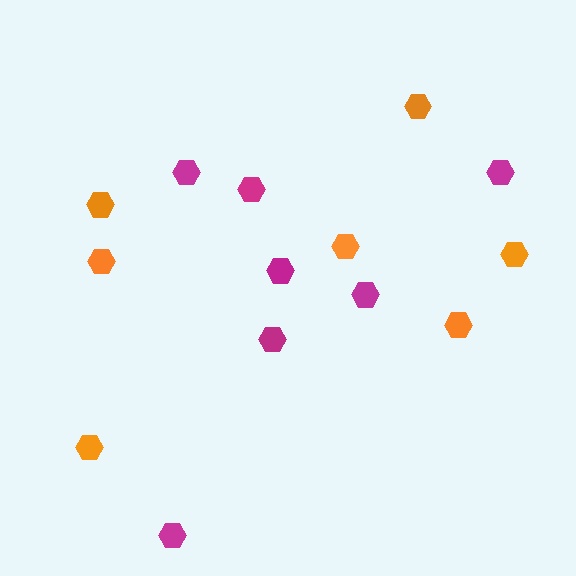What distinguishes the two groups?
There are 2 groups: one group of orange hexagons (7) and one group of magenta hexagons (7).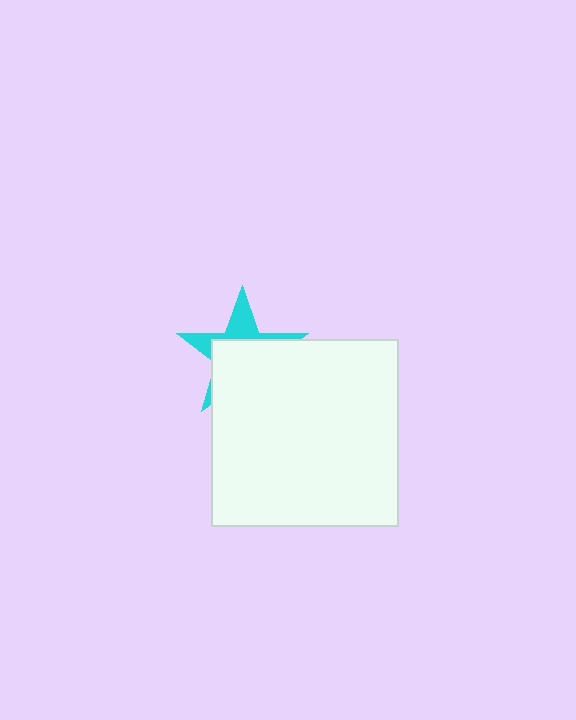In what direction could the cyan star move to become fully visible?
The cyan star could move up. That would shift it out from behind the white square entirely.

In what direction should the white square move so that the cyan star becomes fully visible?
The white square should move down. That is the shortest direction to clear the overlap and leave the cyan star fully visible.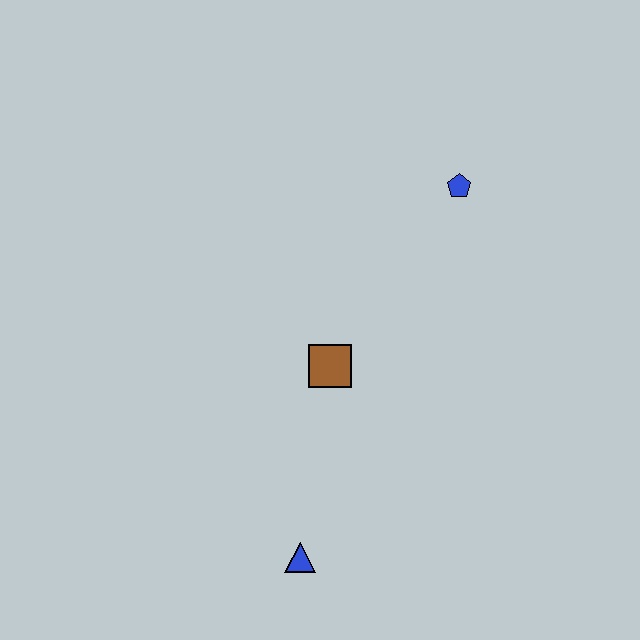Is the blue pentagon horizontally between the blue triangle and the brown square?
No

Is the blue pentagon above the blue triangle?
Yes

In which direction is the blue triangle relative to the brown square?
The blue triangle is below the brown square.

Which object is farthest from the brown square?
The blue pentagon is farthest from the brown square.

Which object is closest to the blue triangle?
The brown square is closest to the blue triangle.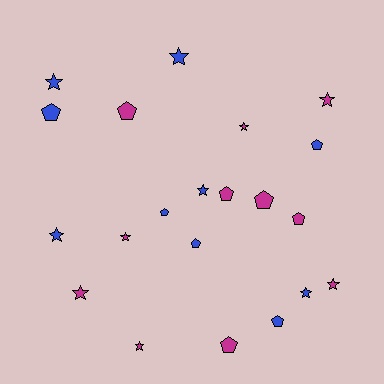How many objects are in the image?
There are 21 objects.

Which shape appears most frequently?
Star, with 11 objects.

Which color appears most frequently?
Magenta, with 11 objects.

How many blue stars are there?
There are 5 blue stars.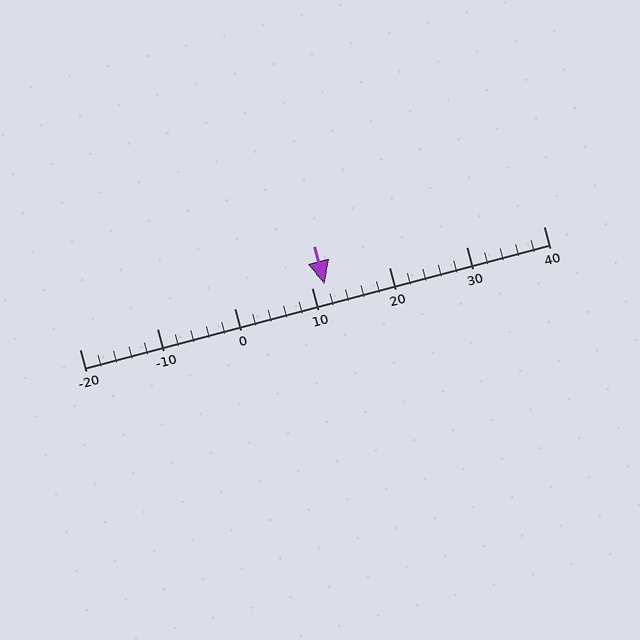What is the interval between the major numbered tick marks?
The major tick marks are spaced 10 units apart.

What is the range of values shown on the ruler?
The ruler shows values from -20 to 40.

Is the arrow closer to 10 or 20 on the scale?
The arrow is closer to 10.